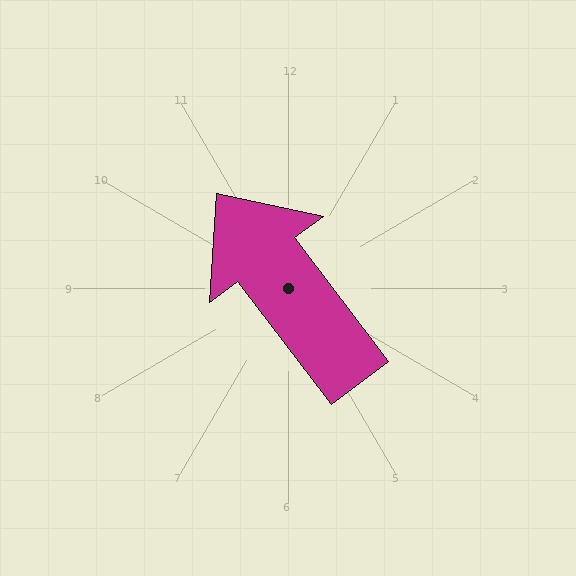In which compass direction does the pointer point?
Northwest.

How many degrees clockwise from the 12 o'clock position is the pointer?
Approximately 323 degrees.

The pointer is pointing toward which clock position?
Roughly 11 o'clock.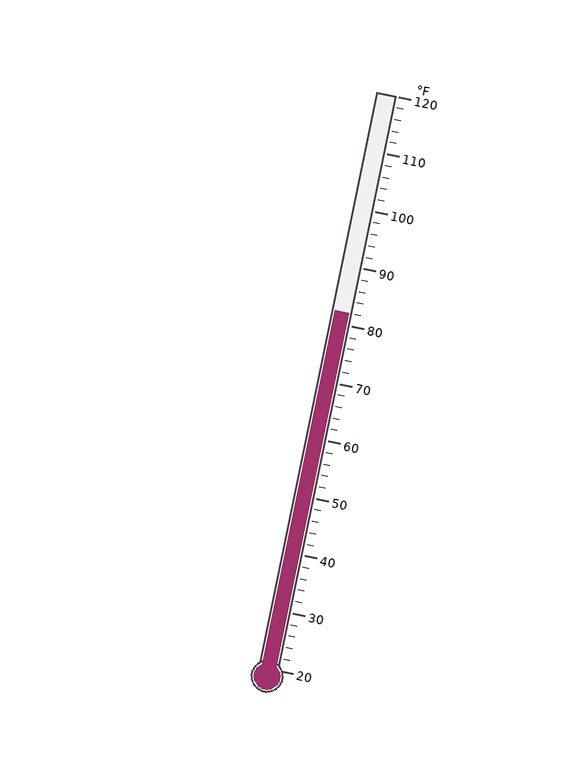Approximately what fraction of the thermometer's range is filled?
The thermometer is filled to approximately 60% of its range.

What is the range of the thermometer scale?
The thermometer scale ranges from 20°F to 120°F.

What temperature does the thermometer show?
The thermometer shows approximately 82°F.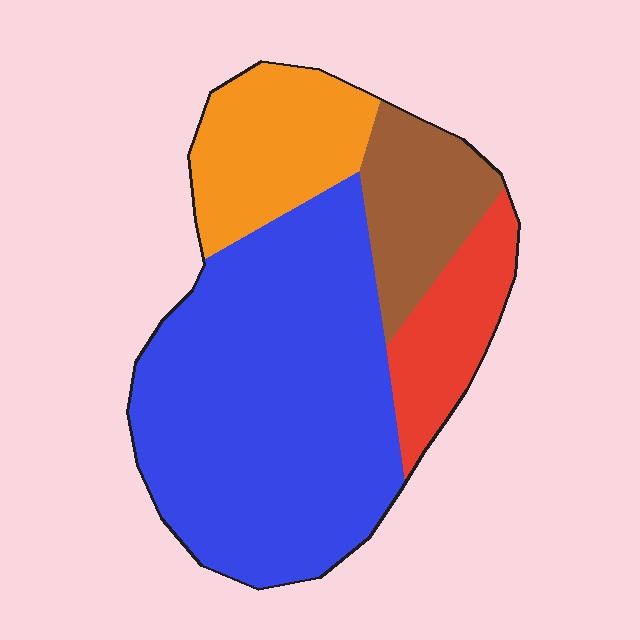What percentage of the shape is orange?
Orange covers 17% of the shape.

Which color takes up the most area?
Blue, at roughly 55%.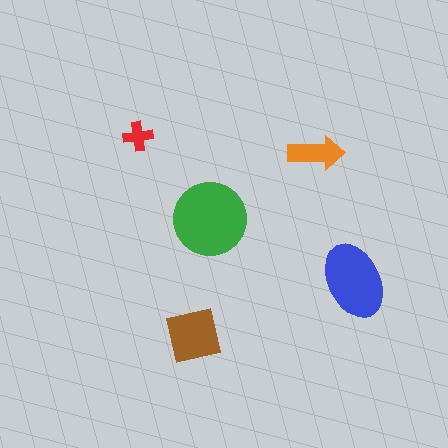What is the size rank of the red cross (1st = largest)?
5th.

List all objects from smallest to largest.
The red cross, the orange arrow, the brown square, the blue ellipse, the green circle.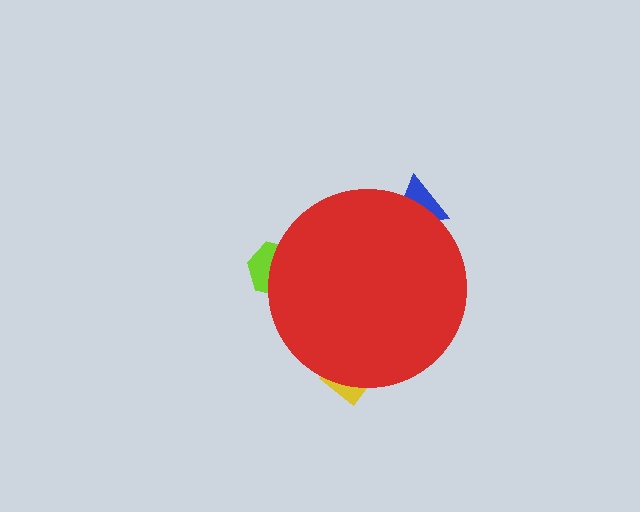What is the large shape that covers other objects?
A red circle.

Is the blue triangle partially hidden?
Yes, the blue triangle is partially hidden behind the red circle.